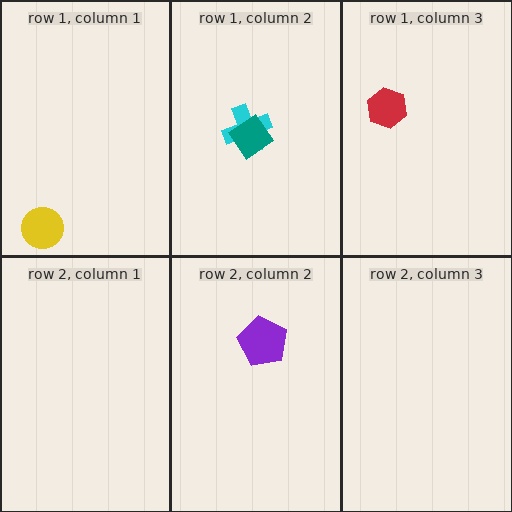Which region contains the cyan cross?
The row 1, column 2 region.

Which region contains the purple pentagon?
The row 2, column 2 region.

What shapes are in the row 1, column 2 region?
The cyan cross, the teal diamond.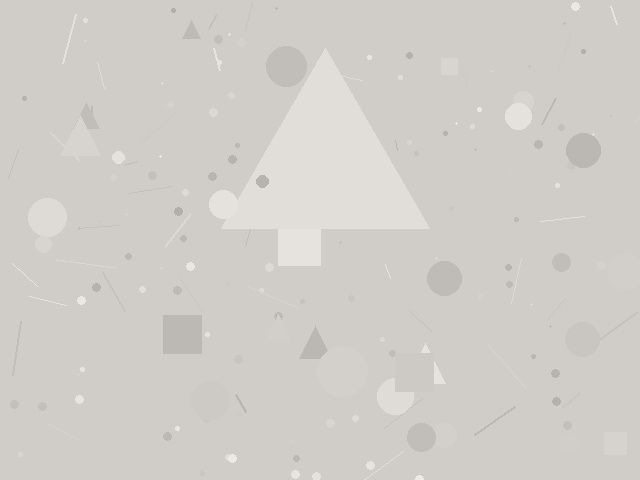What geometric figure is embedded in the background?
A triangle is embedded in the background.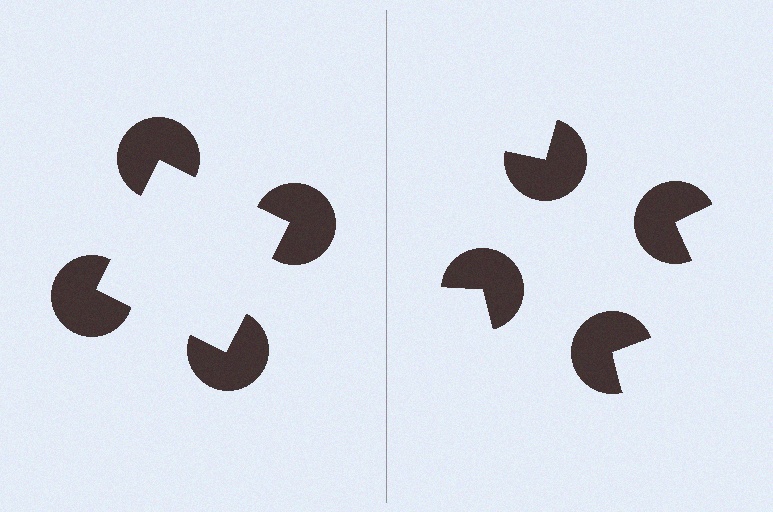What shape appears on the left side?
An illusory square.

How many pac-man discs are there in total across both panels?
8 — 4 on each side.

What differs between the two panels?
The pac-man discs are positioned identically on both sides; only the wedge orientations differ. On the left they align to a square; on the right they are misaligned.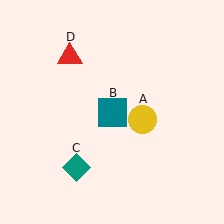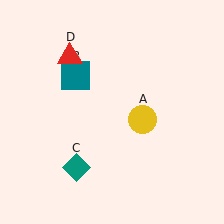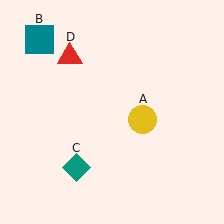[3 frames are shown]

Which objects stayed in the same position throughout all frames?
Yellow circle (object A) and teal diamond (object C) and red triangle (object D) remained stationary.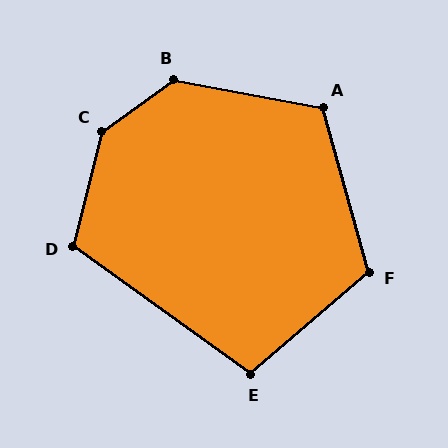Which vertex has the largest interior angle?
C, at approximately 140 degrees.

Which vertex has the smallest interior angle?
E, at approximately 103 degrees.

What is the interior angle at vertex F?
Approximately 115 degrees (obtuse).